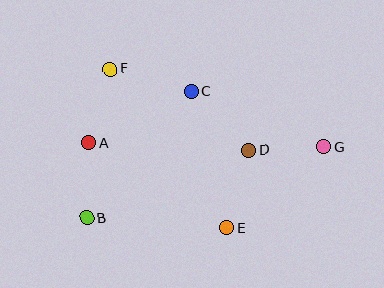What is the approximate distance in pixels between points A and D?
The distance between A and D is approximately 160 pixels.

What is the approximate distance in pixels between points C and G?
The distance between C and G is approximately 144 pixels.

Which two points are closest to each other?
Points A and B are closest to each other.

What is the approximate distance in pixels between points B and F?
The distance between B and F is approximately 150 pixels.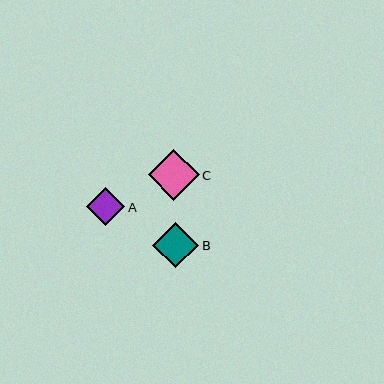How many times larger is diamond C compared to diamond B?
Diamond C is approximately 1.1 times the size of diamond B.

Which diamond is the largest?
Diamond C is the largest with a size of approximately 51 pixels.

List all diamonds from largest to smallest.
From largest to smallest: C, B, A.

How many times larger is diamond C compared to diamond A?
Diamond C is approximately 1.3 times the size of diamond A.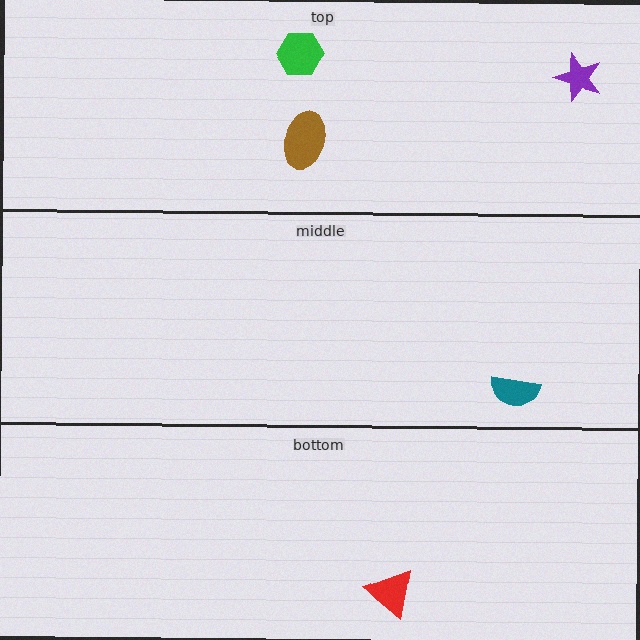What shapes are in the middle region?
The teal semicircle.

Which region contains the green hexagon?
The top region.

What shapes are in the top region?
The brown ellipse, the green hexagon, the purple star.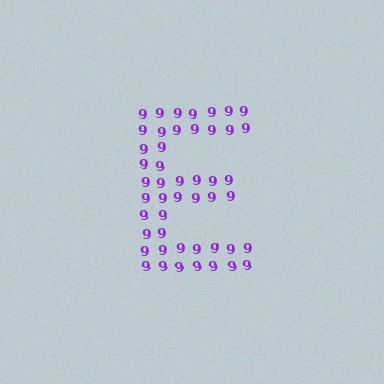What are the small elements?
The small elements are digit 9's.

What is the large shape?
The large shape is the letter E.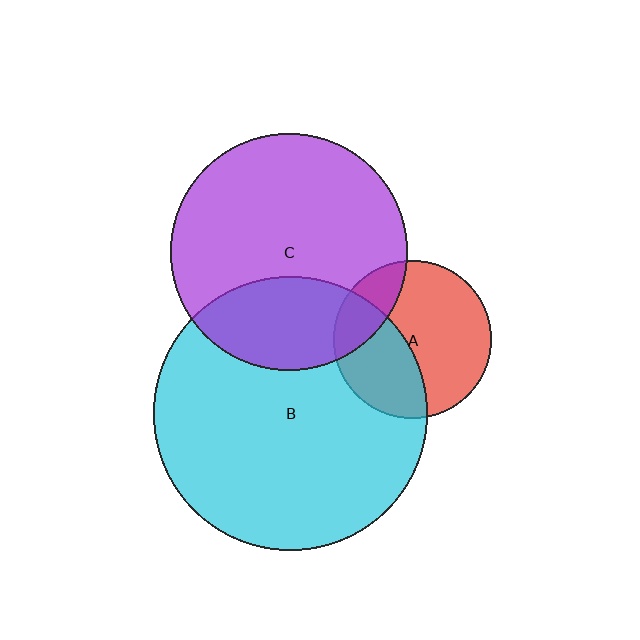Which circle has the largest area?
Circle B (cyan).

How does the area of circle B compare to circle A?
Approximately 3.0 times.